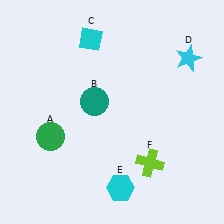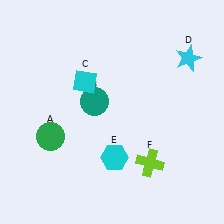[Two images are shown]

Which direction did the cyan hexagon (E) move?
The cyan hexagon (E) moved up.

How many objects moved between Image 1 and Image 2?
2 objects moved between the two images.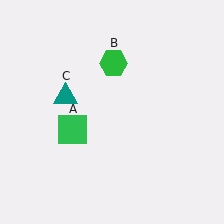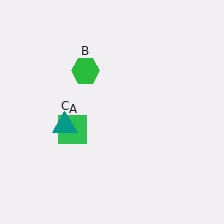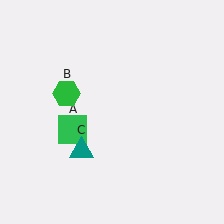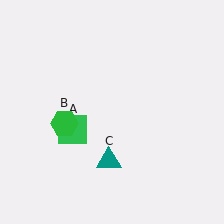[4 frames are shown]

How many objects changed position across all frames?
2 objects changed position: green hexagon (object B), teal triangle (object C).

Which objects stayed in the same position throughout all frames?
Green square (object A) remained stationary.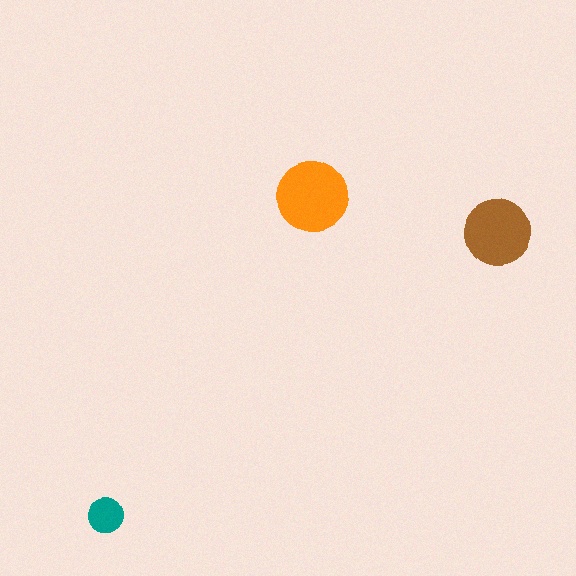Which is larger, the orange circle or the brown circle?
The orange one.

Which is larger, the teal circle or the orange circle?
The orange one.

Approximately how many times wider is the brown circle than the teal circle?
About 2 times wider.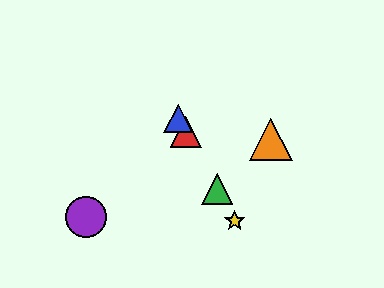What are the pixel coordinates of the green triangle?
The green triangle is at (217, 189).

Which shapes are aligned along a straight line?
The red triangle, the blue triangle, the green triangle, the yellow star are aligned along a straight line.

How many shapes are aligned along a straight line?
4 shapes (the red triangle, the blue triangle, the green triangle, the yellow star) are aligned along a straight line.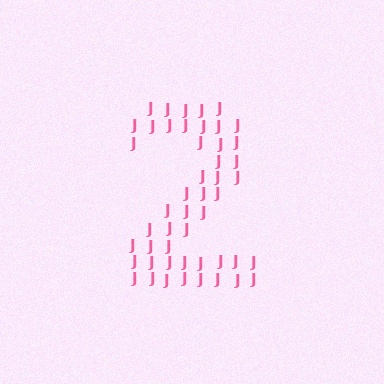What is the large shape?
The large shape is the digit 2.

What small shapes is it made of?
It is made of small letter J's.